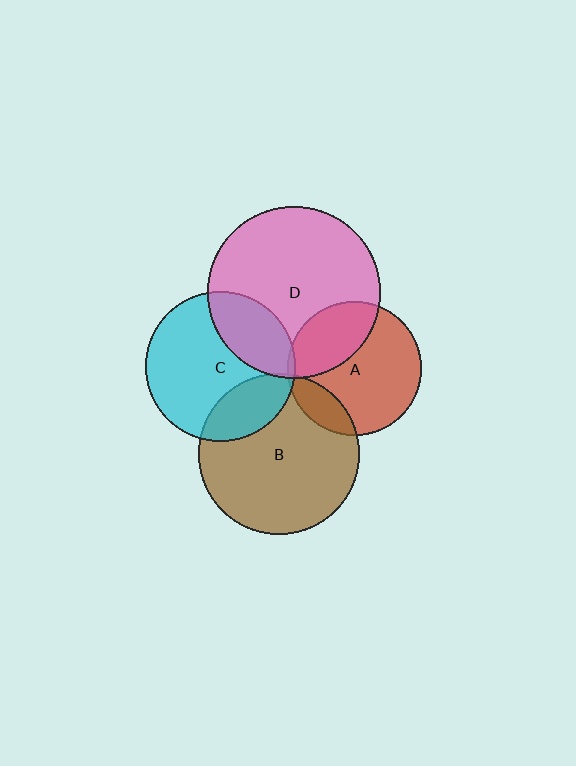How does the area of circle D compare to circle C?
Approximately 1.3 times.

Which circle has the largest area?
Circle D (pink).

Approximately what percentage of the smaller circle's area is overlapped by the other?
Approximately 5%.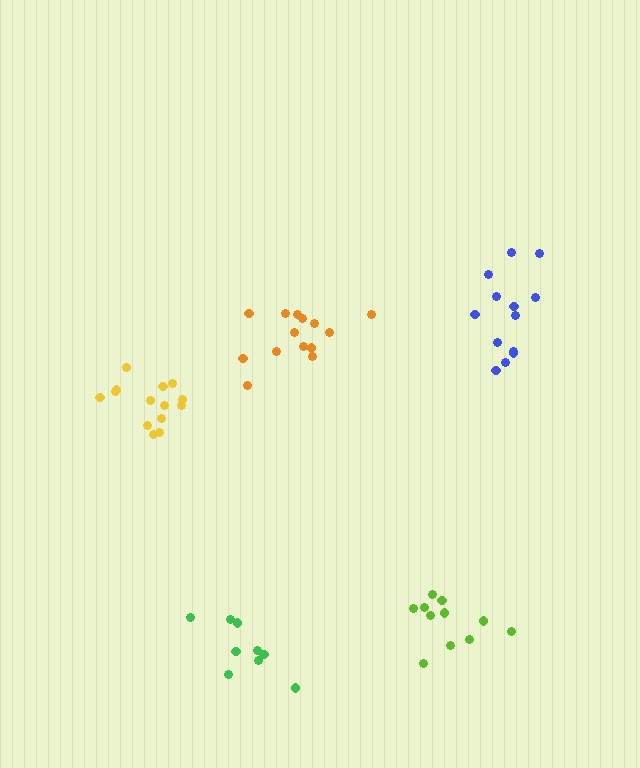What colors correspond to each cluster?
The clusters are colored: yellow, lime, green, orange, blue.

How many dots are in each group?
Group 1: 14 dots, Group 2: 11 dots, Group 3: 9 dots, Group 4: 14 dots, Group 5: 13 dots (61 total).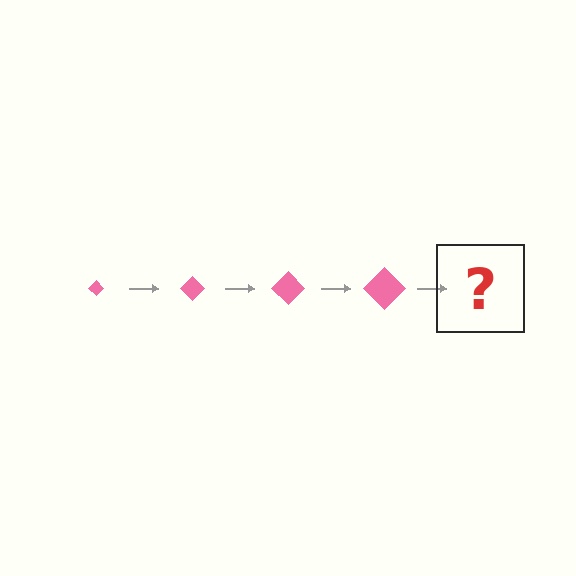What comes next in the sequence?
The next element should be a pink diamond, larger than the previous one.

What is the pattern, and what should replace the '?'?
The pattern is that the diamond gets progressively larger each step. The '?' should be a pink diamond, larger than the previous one.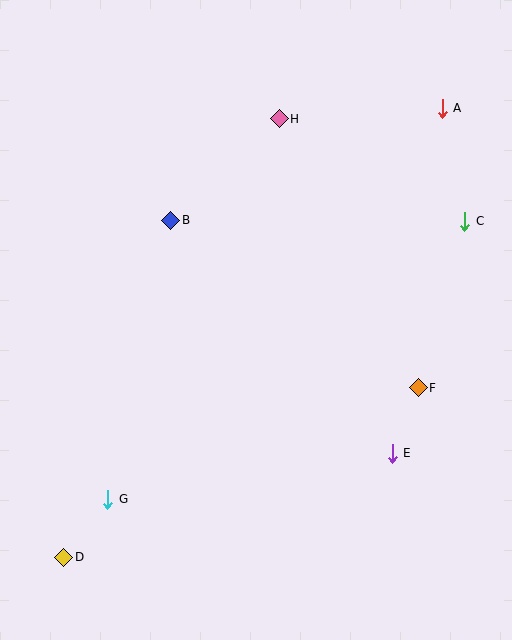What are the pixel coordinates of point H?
Point H is at (279, 119).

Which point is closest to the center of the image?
Point B at (171, 220) is closest to the center.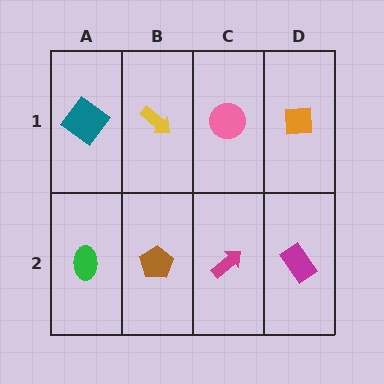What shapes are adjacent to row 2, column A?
A teal diamond (row 1, column A), a brown pentagon (row 2, column B).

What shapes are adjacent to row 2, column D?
An orange square (row 1, column D), a magenta arrow (row 2, column C).